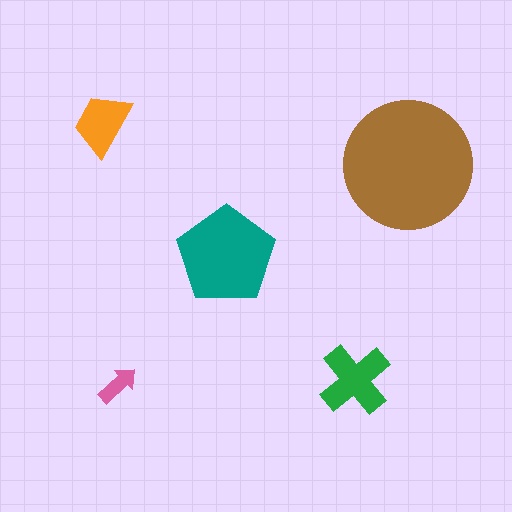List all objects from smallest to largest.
The pink arrow, the orange trapezoid, the green cross, the teal pentagon, the brown circle.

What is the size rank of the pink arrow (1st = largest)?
5th.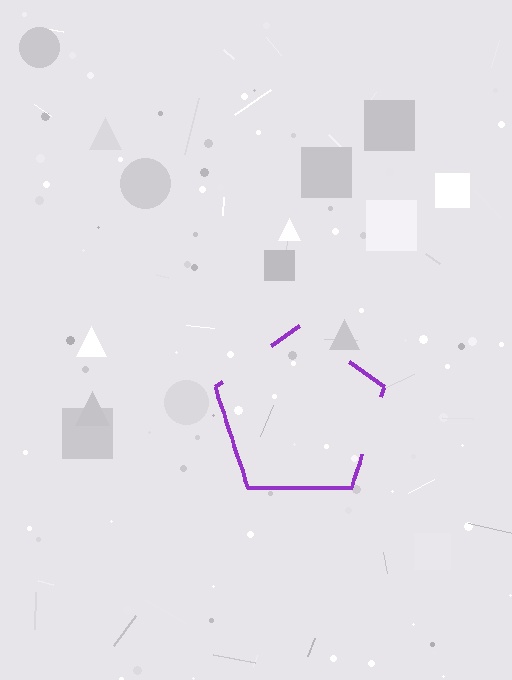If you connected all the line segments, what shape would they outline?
They would outline a pentagon.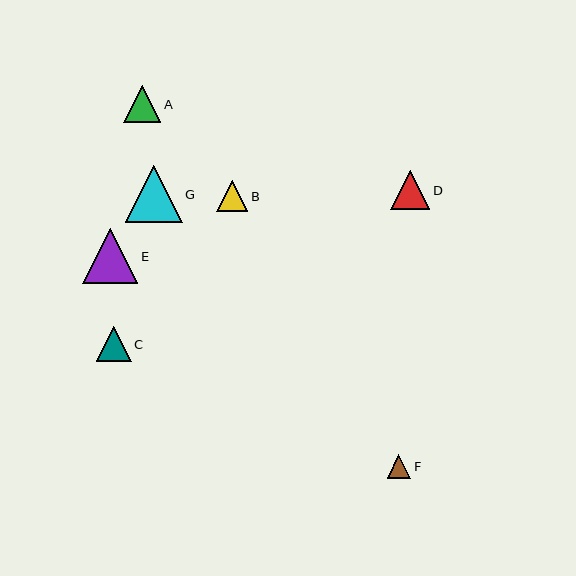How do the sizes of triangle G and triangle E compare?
Triangle G and triangle E are approximately the same size.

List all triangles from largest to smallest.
From largest to smallest: G, E, D, A, C, B, F.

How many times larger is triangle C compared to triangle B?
Triangle C is approximately 1.1 times the size of triangle B.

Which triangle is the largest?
Triangle G is the largest with a size of approximately 57 pixels.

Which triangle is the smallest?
Triangle F is the smallest with a size of approximately 24 pixels.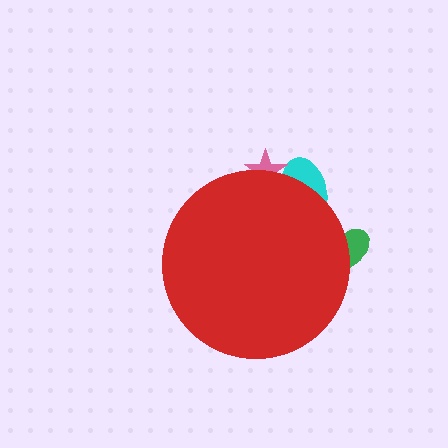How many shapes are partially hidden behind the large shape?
3 shapes are partially hidden.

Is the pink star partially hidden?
Yes, the pink star is partially hidden behind the red circle.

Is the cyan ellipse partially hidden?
Yes, the cyan ellipse is partially hidden behind the red circle.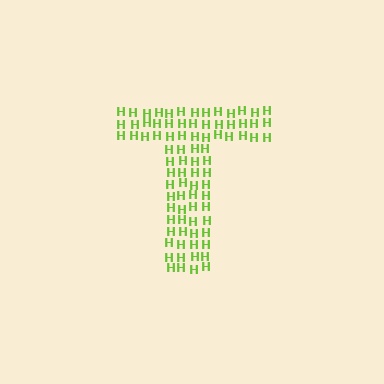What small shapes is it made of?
It is made of small letter H's.